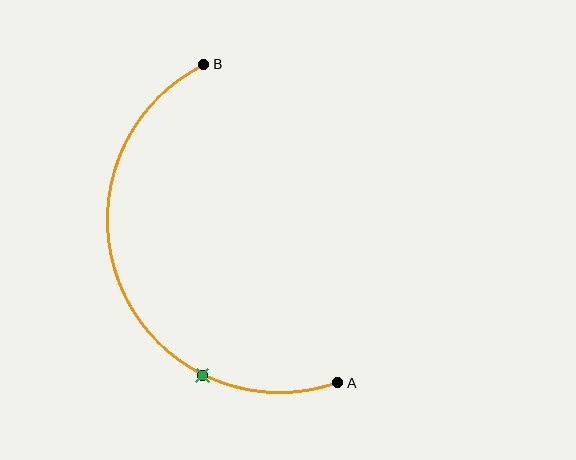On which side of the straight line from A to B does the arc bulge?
The arc bulges to the left of the straight line connecting A and B.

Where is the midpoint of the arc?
The arc midpoint is the point on the curve farthest from the straight line joining A and B. It sits to the left of that line.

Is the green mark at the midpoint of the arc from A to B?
No. The green mark lies on the arc but is closer to endpoint A. The arc midpoint would be at the point on the curve equidistant along the arc from both A and B.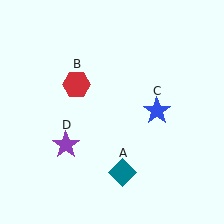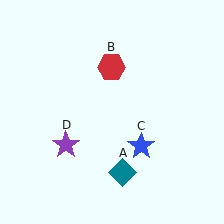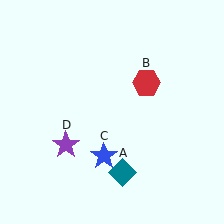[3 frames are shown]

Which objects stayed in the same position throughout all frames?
Teal diamond (object A) and purple star (object D) remained stationary.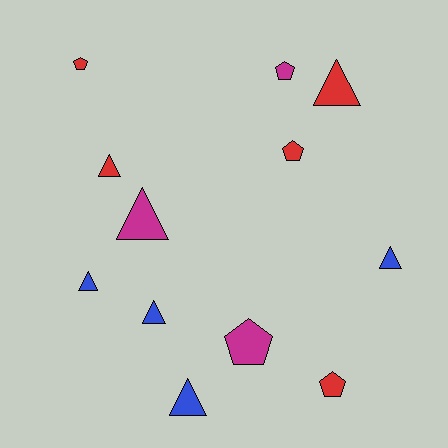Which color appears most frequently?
Red, with 5 objects.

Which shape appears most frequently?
Triangle, with 7 objects.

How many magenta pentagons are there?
There are 2 magenta pentagons.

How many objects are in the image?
There are 12 objects.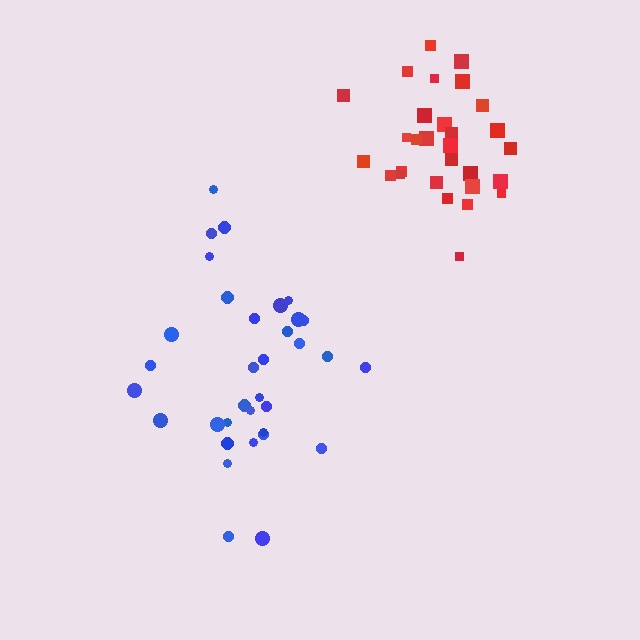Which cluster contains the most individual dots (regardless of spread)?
Blue (34).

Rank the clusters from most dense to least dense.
red, blue.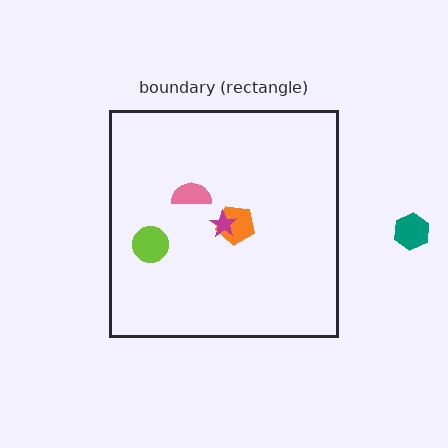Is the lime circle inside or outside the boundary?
Inside.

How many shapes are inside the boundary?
4 inside, 1 outside.